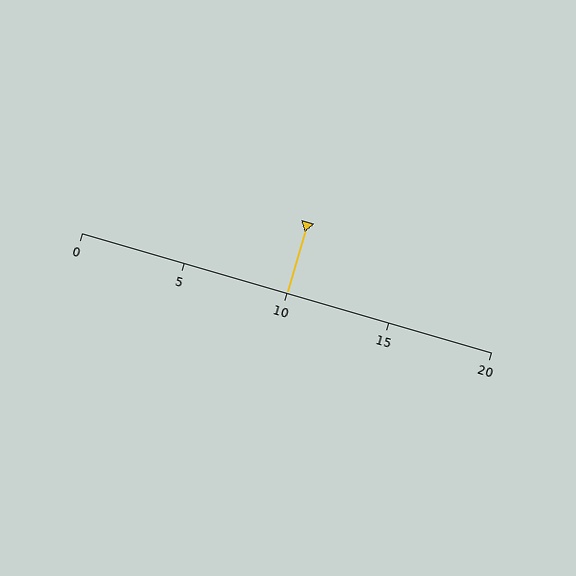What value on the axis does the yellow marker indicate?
The marker indicates approximately 10.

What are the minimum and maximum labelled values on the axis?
The axis runs from 0 to 20.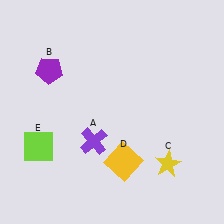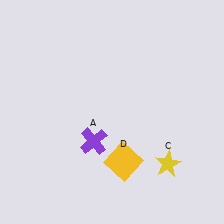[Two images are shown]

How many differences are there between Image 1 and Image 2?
There are 2 differences between the two images.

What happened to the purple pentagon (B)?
The purple pentagon (B) was removed in Image 2. It was in the top-left area of Image 1.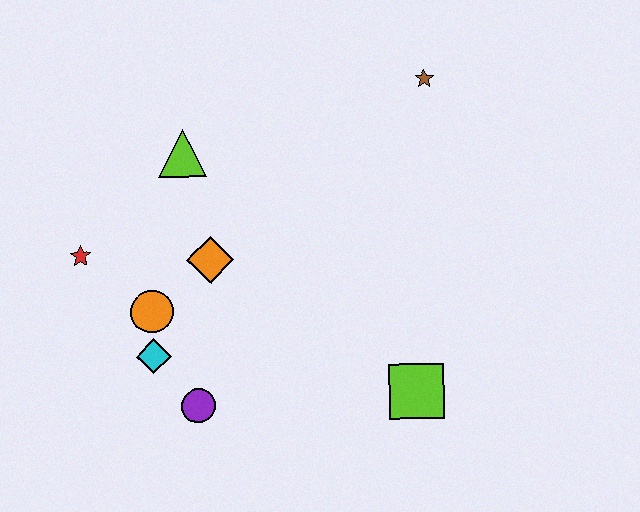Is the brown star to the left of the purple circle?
No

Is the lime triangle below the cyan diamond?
No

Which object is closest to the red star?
The orange circle is closest to the red star.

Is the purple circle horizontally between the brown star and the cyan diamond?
Yes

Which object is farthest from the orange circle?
The brown star is farthest from the orange circle.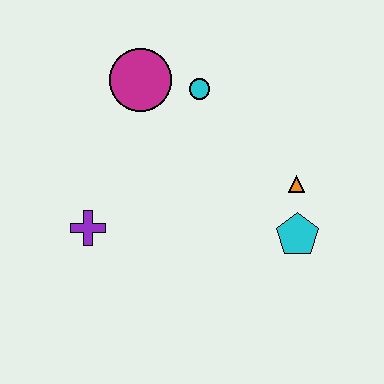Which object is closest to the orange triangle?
The cyan pentagon is closest to the orange triangle.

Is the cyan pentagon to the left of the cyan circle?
No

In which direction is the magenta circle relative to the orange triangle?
The magenta circle is to the left of the orange triangle.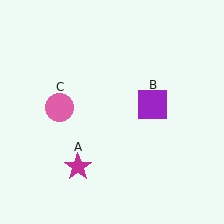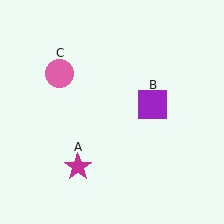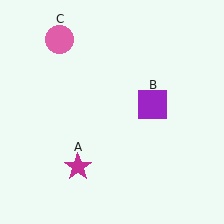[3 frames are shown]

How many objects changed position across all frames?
1 object changed position: pink circle (object C).